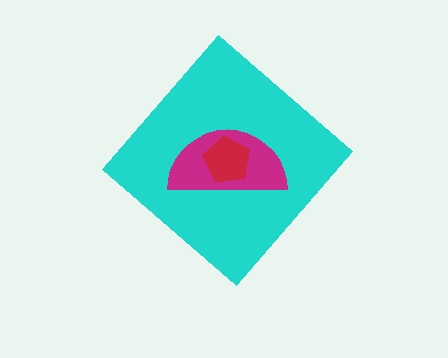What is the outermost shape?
The cyan diamond.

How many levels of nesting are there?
3.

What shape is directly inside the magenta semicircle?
The red pentagon.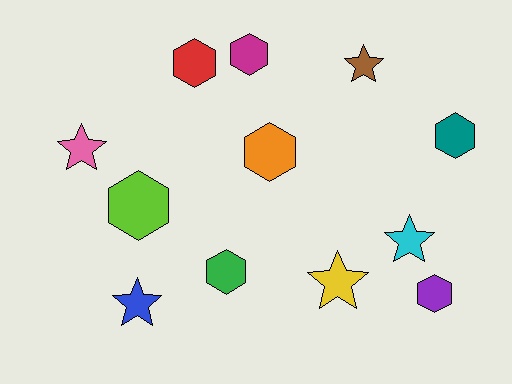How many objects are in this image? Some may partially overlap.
There are 12 objects.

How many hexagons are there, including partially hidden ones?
There are 7 hexagons.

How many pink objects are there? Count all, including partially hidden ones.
There is 1 pink object.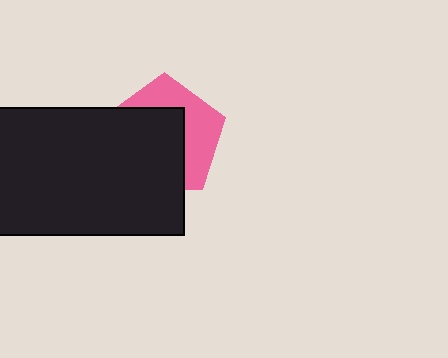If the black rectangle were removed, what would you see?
You would see the complete pink pentagon.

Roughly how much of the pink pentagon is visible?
A small part of it is visible (roughly 41%).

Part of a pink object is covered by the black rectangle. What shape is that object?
It is a pentagon.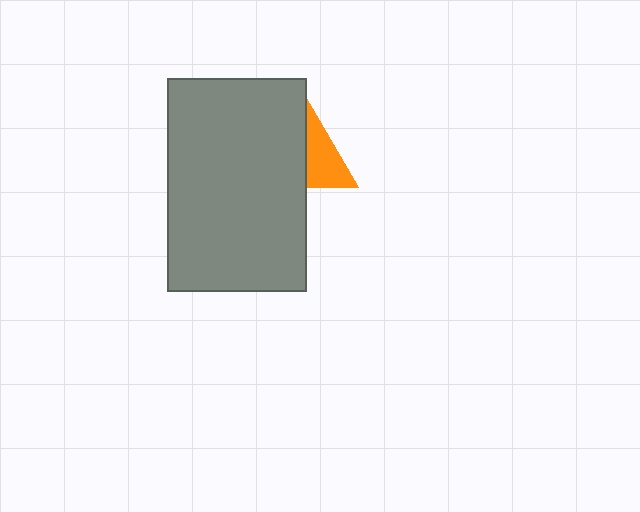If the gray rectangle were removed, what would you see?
You would see the complete orange triangle.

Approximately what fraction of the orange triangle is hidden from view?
Roughly 63% of the orange triangle is hidden behind the gray rectangle.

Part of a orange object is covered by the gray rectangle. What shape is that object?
It is a triangle.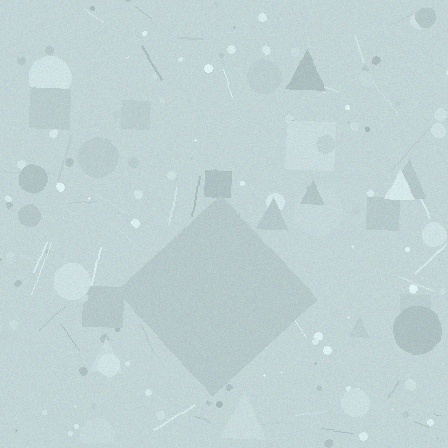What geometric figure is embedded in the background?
A diamond is embedded in the background.